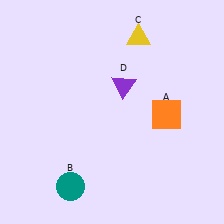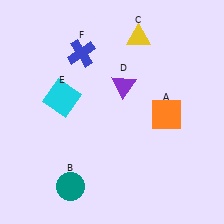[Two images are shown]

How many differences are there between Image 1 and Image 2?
There are 2 differences between the two images.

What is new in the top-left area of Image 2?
A cyan square (E) was added in the top-left area of Image 2.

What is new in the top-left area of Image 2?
A blue cross (F) was added in the top-left area of Image 2.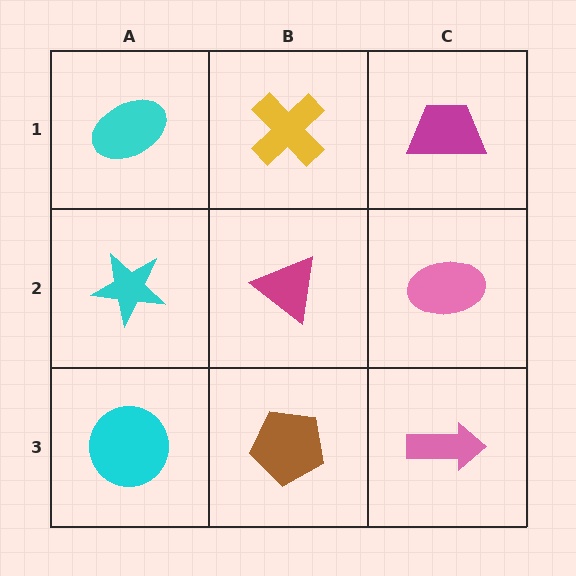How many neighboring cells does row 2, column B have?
4.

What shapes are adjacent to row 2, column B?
A yellow cross (row 1, column B), a brown pentagon (row 3, column B), a cyan star (row 2, column A), a pink ellipse (row 2, column C).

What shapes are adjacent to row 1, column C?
A pink ellipse (row 2, column C), a yellow cross (row 1, column B).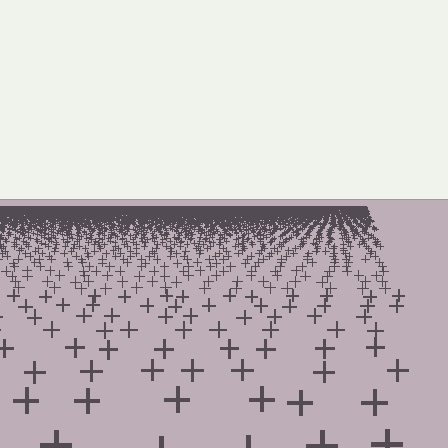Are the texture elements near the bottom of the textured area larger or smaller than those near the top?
Larger. Near the bottom, elements are closer to the viewer and appear at a bigger on-screen size.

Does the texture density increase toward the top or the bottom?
Density increases toward the top.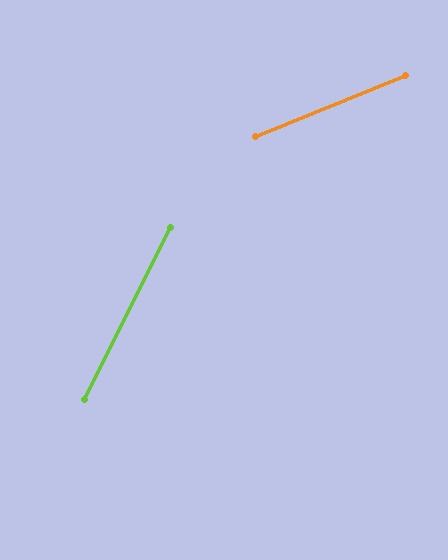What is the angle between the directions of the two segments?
Approximately 41 degrees.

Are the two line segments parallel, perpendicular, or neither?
Neither parallel nor perpendicular — they differ by about 41°.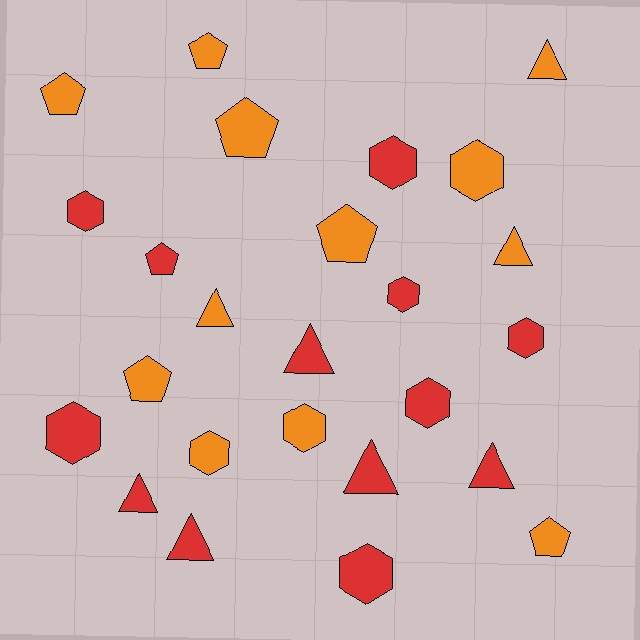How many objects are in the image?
There are 25 objects.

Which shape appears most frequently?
Hexagon, with 10 objects.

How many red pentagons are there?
There is 1 red pentagon.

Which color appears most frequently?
Red, with 13 objects.